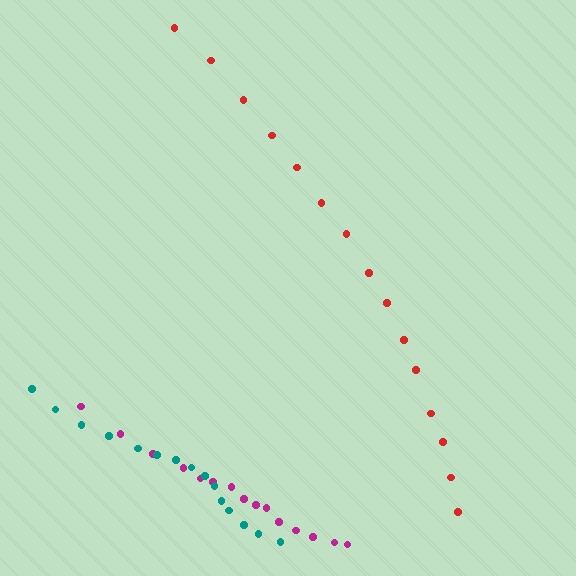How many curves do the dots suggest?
There are 3 distinct paths.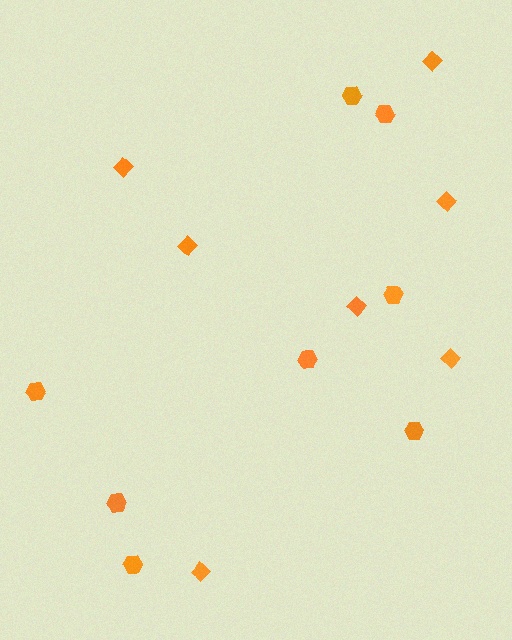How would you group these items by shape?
There are 2 groups: one group of diamonds (7) and one group of hexagons (8).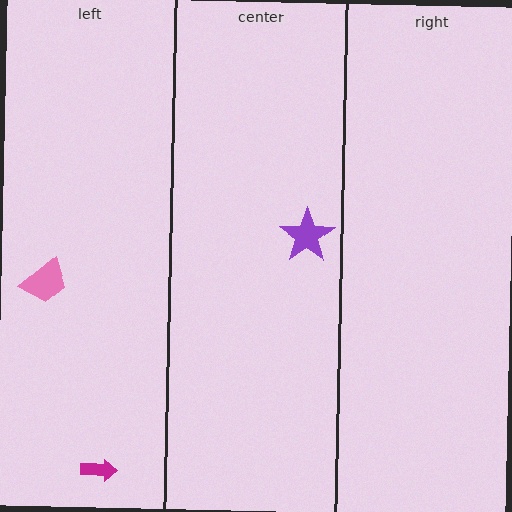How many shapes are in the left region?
2.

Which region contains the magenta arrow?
The left region.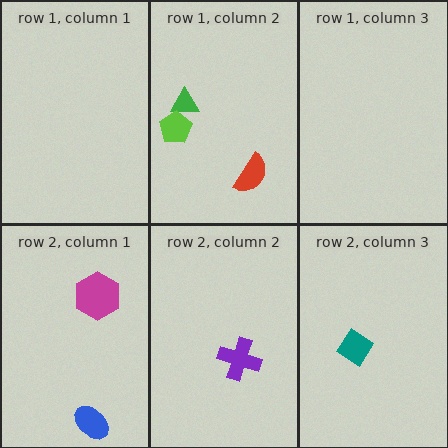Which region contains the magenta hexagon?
The row 2, column 1 region.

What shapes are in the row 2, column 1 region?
The magenta hexagon, the blue ellipse.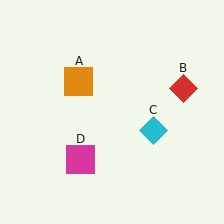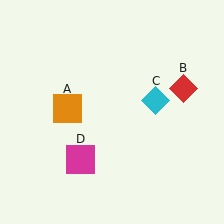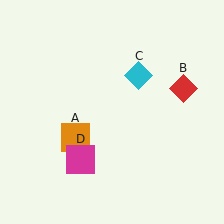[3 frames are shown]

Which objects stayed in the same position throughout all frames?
Red diamond (object B) and magenta square (object D) remained stationary.